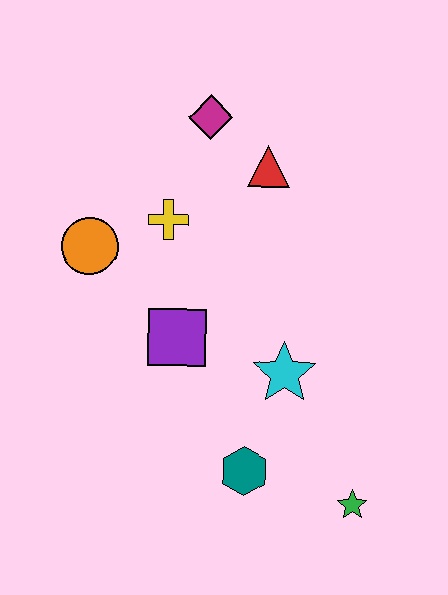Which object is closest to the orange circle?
The yellow cross is closest to the orange circle.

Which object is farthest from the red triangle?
The green star is farthest from the red triangle.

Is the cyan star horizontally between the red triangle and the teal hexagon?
No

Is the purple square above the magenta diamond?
No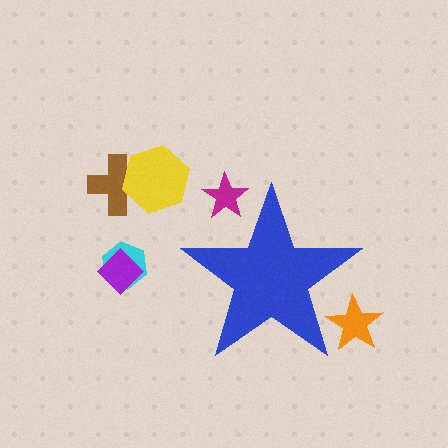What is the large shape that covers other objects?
A blue star.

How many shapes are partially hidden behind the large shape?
2 shapes are partially hidden.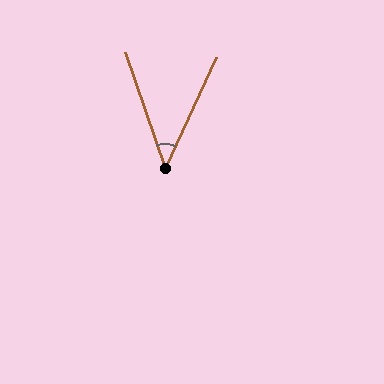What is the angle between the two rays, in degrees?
Approximately 43 degrees.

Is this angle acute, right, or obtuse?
It is acute.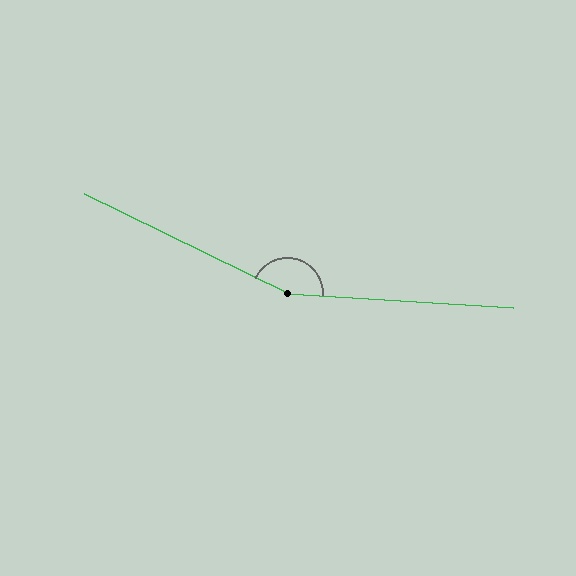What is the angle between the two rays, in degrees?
Approximately 158 degrees.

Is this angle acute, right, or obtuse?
It is obtuse.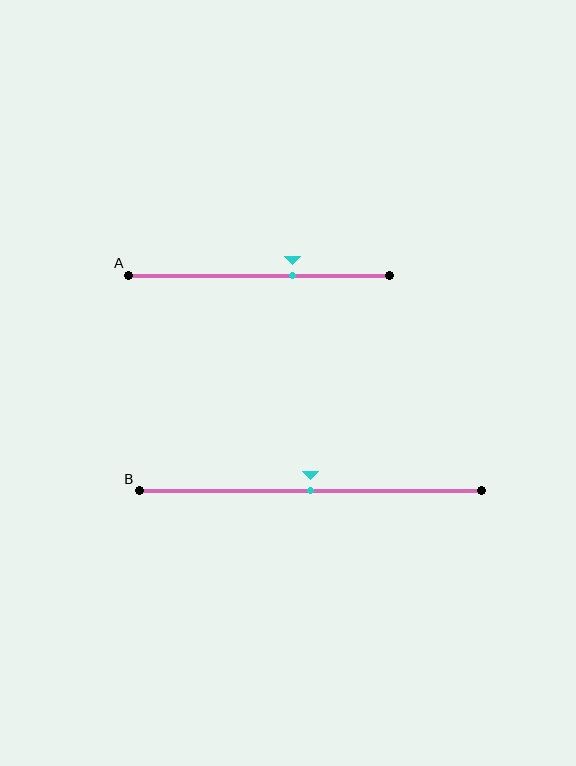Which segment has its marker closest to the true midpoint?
Segment B has its marker closest to the true midpoint.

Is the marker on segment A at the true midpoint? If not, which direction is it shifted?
No, the marker on segment A is shifted to the right by about 13% of the segment length.